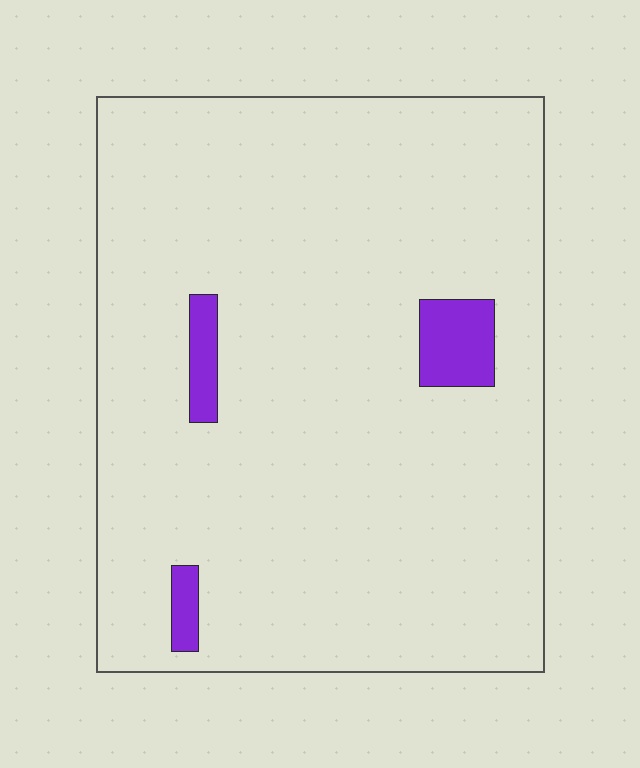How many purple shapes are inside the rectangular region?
3.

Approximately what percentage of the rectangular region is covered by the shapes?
Approximately 5%.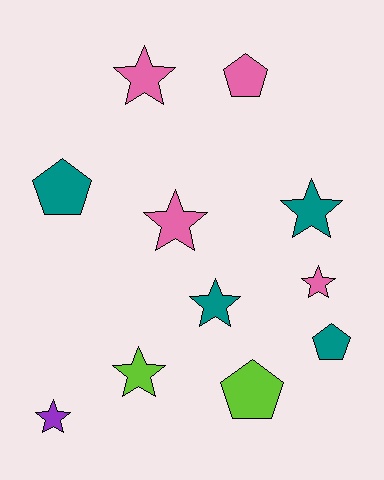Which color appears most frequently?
Teal, with 4 objects.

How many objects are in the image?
There are 11 objects.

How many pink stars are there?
There are 3 pink stars.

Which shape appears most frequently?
Star, with 7 objects.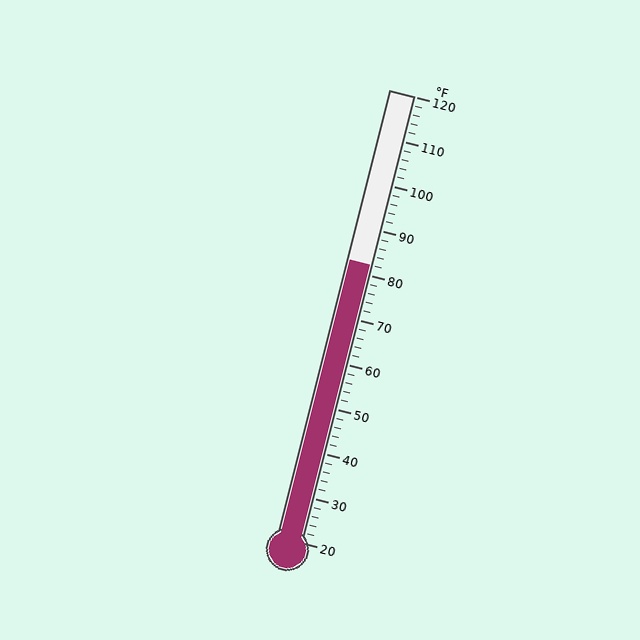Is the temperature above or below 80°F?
The temperature is above 80°F.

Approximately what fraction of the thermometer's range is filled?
The thermometer is filled to approximately 60% of its range.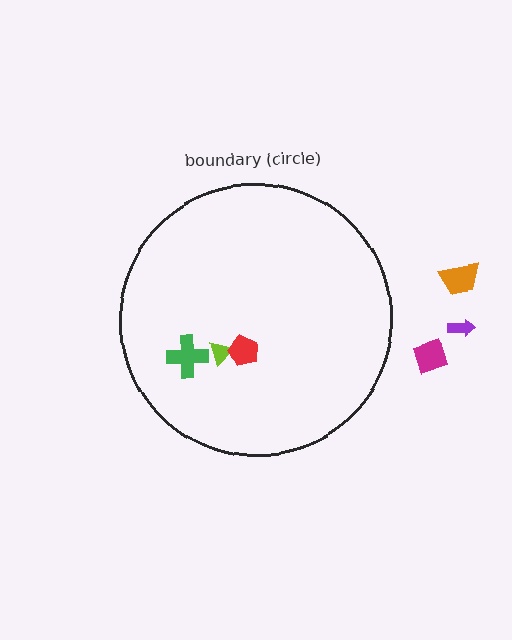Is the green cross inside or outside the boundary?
Inside.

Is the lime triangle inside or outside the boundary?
Inside.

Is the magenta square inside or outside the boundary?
Outside.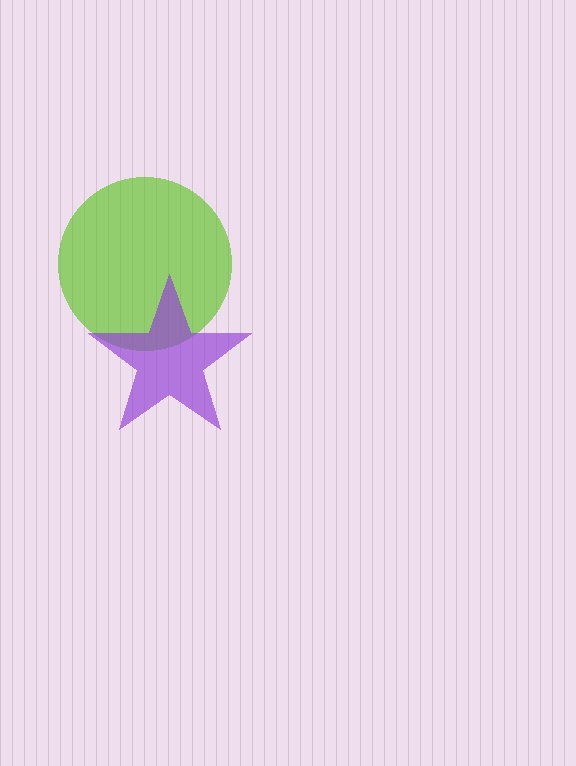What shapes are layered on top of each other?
The layered shapes are: a lime circle, a purple star.